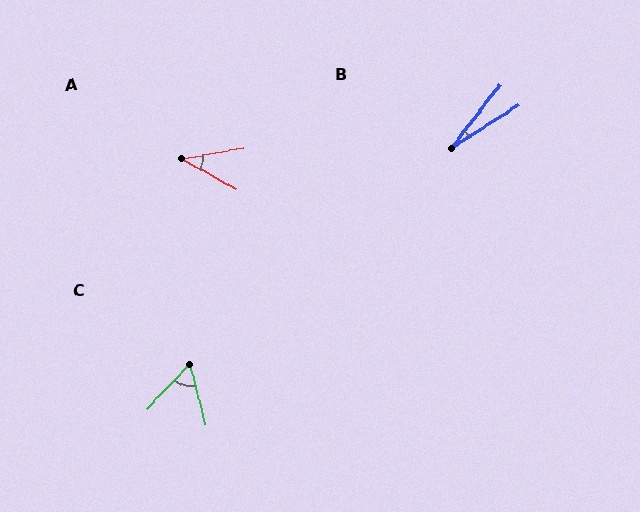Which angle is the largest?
C, at approximately 57 degrees.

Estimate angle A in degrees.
Approximately 39 degrees.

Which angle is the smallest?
B, at approximately 19 degrees.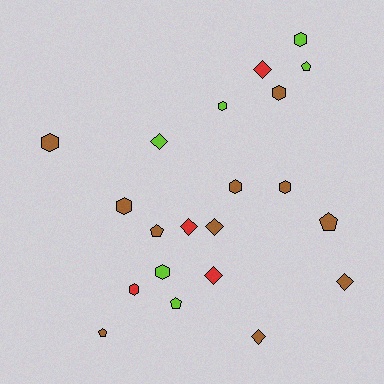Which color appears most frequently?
Brown, with 11 objects.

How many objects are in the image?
There are 21 objects.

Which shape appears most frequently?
Hexagon, with 9 objects.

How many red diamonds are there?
There are 3 red diamonds.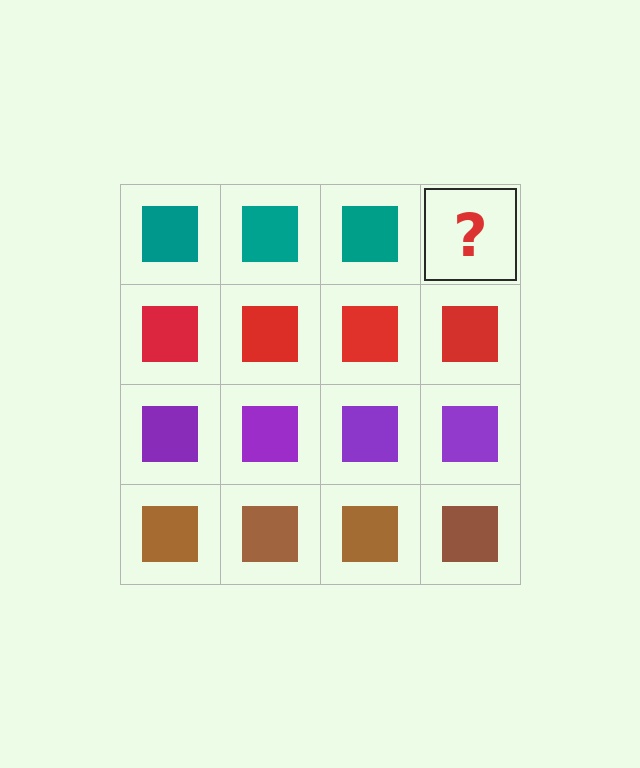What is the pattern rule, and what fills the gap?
The rule is that each row has a consistent color. The gap should be filled with a teal square.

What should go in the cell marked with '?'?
The missing cell should contain a teal square.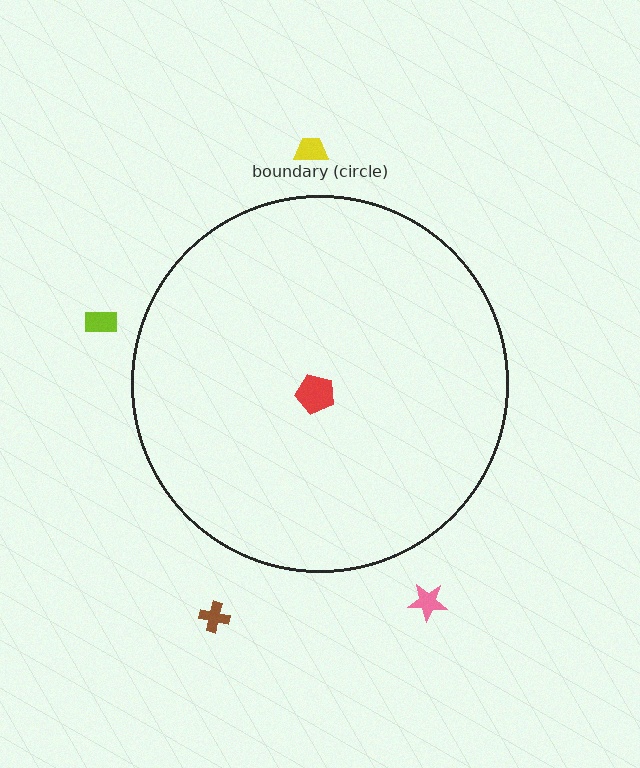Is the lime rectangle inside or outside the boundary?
Outside.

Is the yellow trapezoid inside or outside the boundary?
Outside.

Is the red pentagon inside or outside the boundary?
Inside.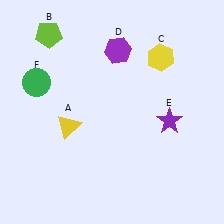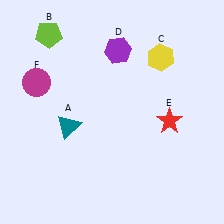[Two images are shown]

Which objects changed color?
A changed from yellow to teal. E changed from purple to red. F changed from green to magenta.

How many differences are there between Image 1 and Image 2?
There are 3 differences between the two images.